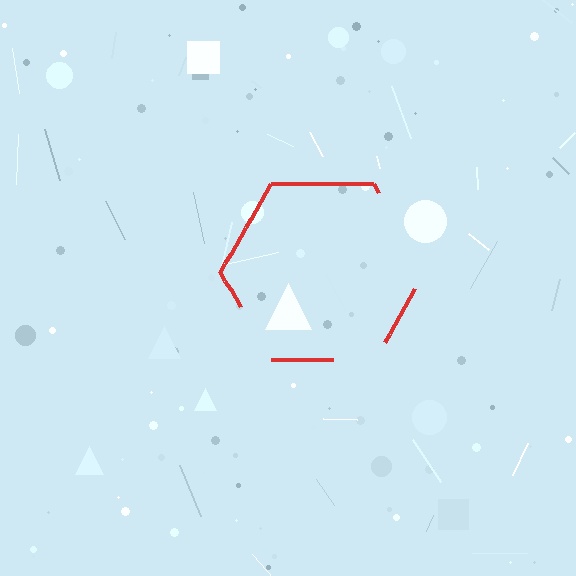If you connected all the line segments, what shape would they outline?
They would outline a hexagon.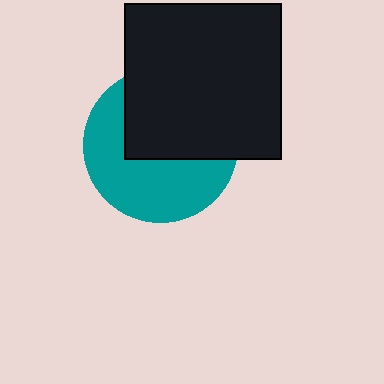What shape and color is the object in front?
The object in front is a black square.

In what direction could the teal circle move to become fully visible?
The teal circle could move down. That would shift it out from behind the black square entirely.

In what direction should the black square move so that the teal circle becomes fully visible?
The black square should move up. That is the shortest direction to clear the overlap and leave the teal circle fully visible.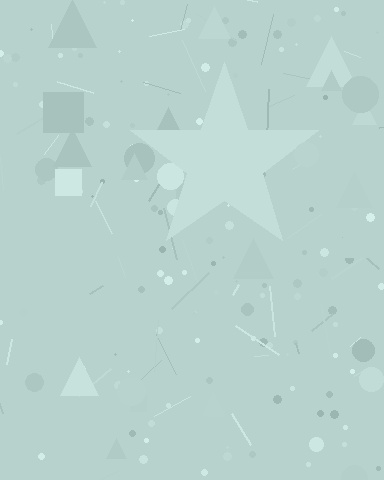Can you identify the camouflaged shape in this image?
The camouflaged shape is a star.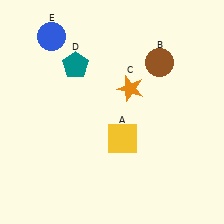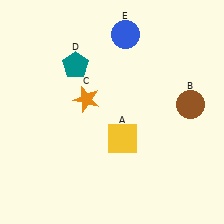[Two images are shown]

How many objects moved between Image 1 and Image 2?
3 objects moved between the two images.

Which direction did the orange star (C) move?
The orange star (C) moved left.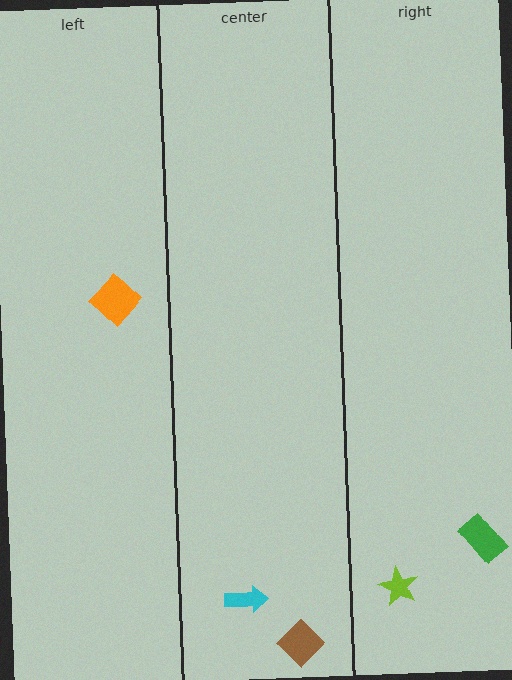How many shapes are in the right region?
2.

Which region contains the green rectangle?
The right region.